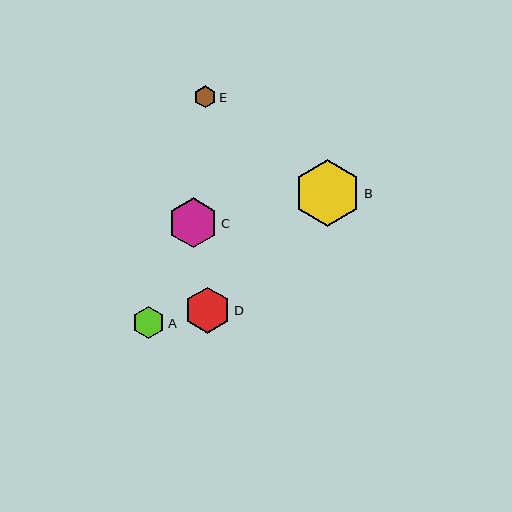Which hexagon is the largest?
Hexagon B is the largest with a size of approximately 66 pixels.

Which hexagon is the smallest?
Hexagon E is the smallest with a size of approximately 22 pixels.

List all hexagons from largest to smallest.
From largest to smallest: B, C, D, A, E.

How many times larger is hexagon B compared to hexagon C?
Hexagon B is approximately 1.3 times the size of hexagon C.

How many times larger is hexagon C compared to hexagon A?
Hexagon C is approximately 1.6 times the size of hexagon A.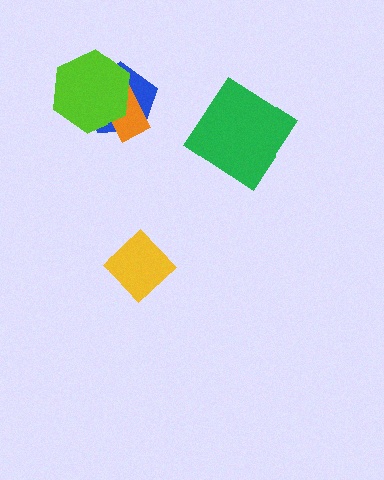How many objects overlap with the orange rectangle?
2 objects overlap with the orange rectangle.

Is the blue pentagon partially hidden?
Yes, it is partially covered by another shape.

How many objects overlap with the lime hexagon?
2 objects overlap with the lime hexagon.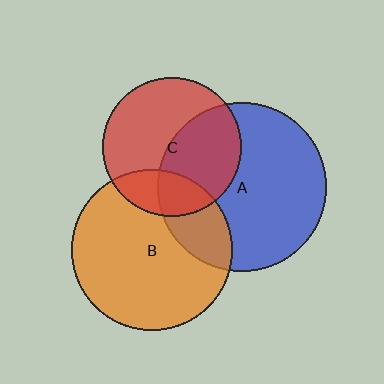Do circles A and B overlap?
Yes.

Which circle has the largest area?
Circle A (blue).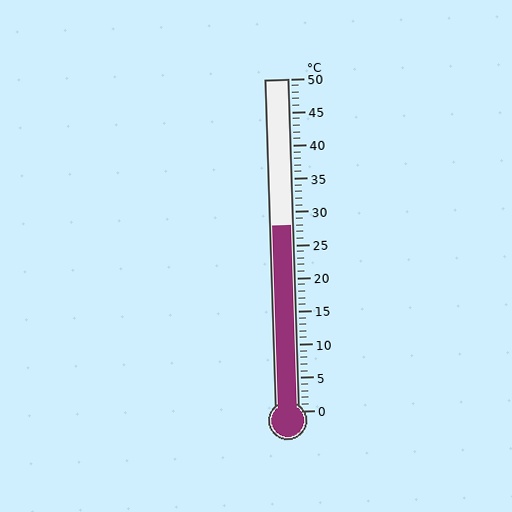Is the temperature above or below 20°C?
The temperature is above 20°C.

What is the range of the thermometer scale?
The thermometer scale ranges from 0°C to 50°C.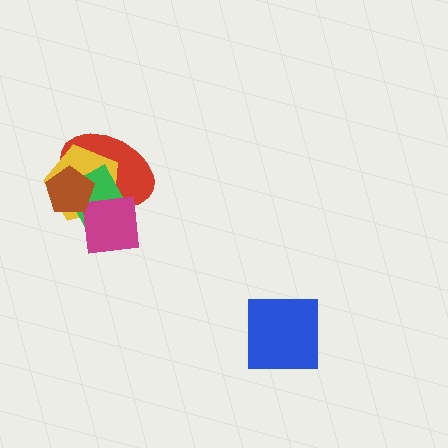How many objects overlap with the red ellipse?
4 objects overlap with the red ellipse.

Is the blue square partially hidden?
No, no other shape covers it.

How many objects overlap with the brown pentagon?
4 objects overlap with the brown pentagon.